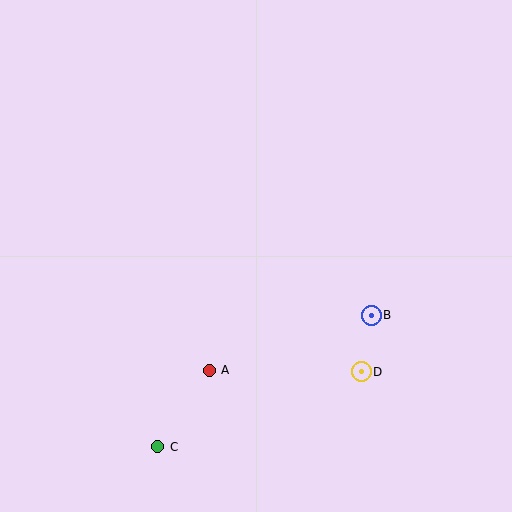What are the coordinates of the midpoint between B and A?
The midpoint between B and A is at (290, 343).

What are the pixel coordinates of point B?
Point B is at (371, 315).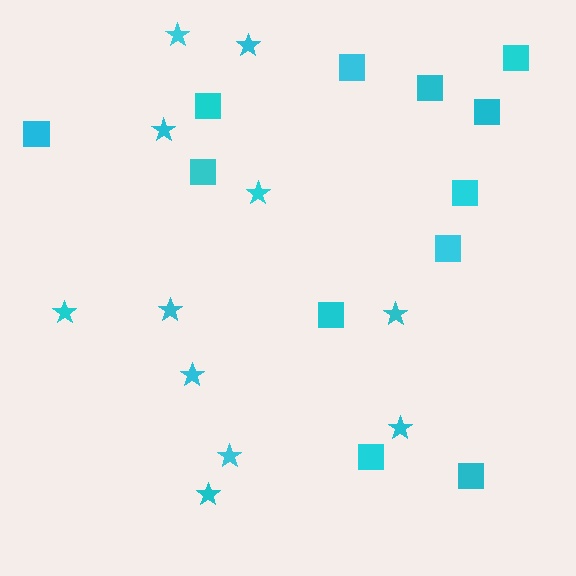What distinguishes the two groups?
There are 2 groups: one group of squares (12) and one group of stars (11).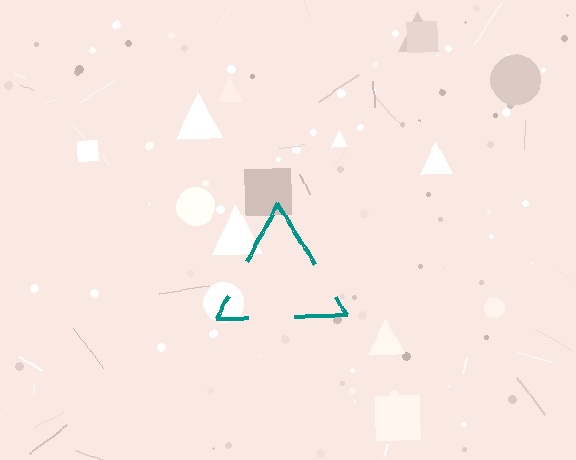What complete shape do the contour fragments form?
The contour fragments form a triangle.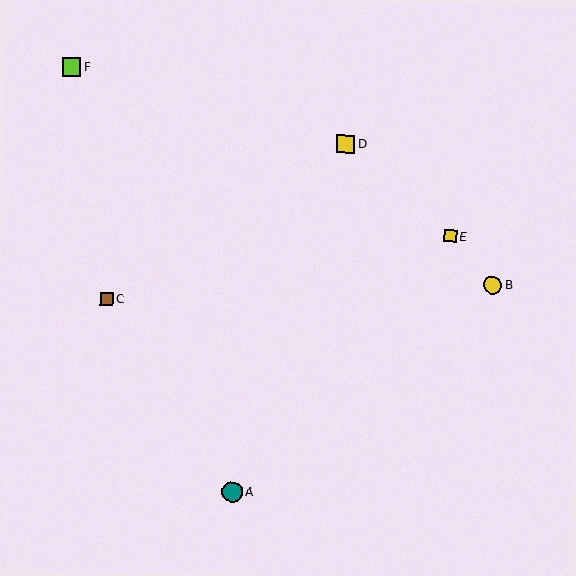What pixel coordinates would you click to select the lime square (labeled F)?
Click at (72, 67) to select the lime square F.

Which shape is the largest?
The teal circle (labeled A) is the largest.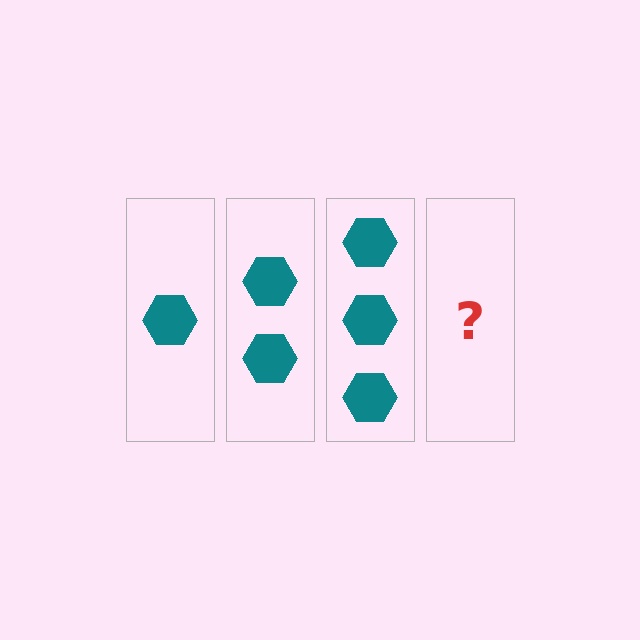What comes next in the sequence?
The next element should be 4 hexagons.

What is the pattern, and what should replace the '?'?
The pattern is that each step adds one more hexagon. The '?' should be 4 hexagons.